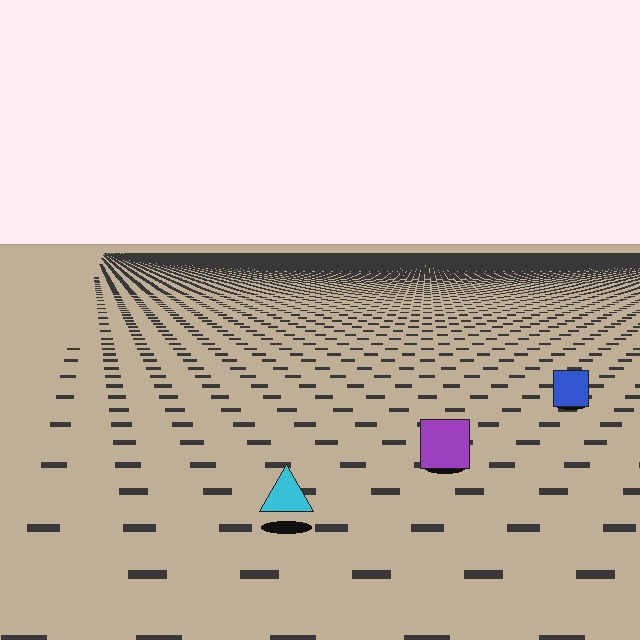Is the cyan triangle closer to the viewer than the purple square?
Yes. The cyan triangle is closer — you can tell from the texture gradient: the ground texture is coarser near it.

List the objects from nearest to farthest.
From nearest to farthest: the cyan triangle, the purple square, the blue square.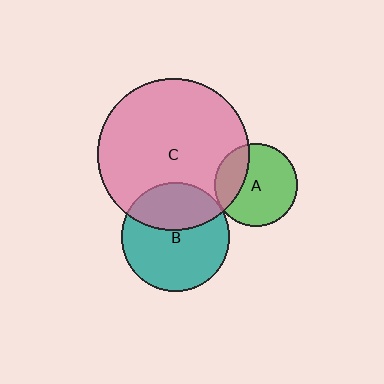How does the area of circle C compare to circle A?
Approximately 3.3 times.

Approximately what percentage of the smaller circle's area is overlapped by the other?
Approximately 5%.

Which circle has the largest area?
Circle C (pink).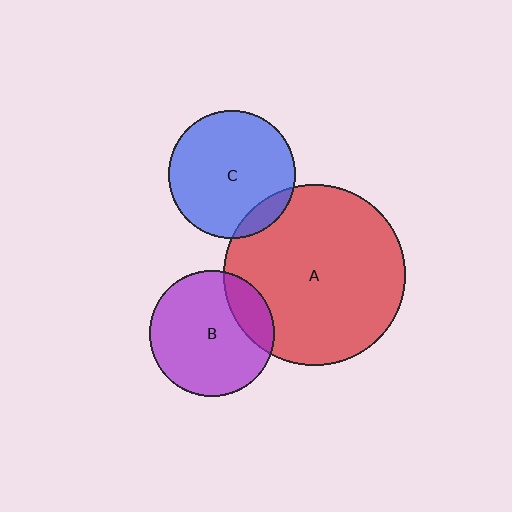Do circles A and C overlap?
Yes.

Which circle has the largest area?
Circle A (red).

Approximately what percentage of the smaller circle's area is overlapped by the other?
Approximately 10%.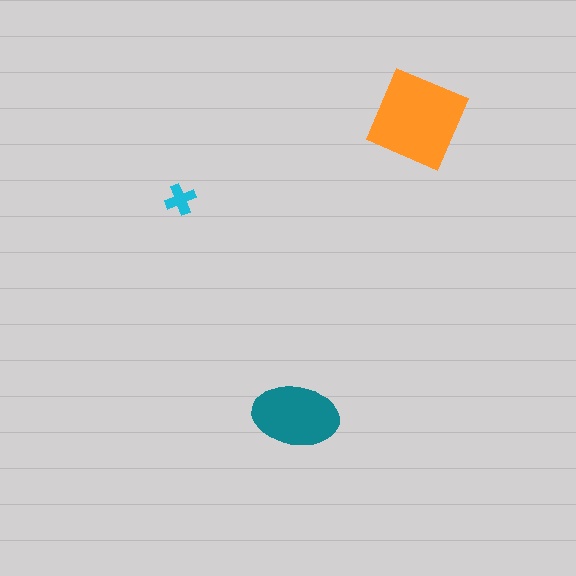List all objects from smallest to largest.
The cyan cross, the teal ellipse, the orange diamond.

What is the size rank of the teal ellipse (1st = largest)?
2nd.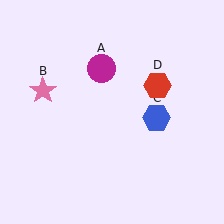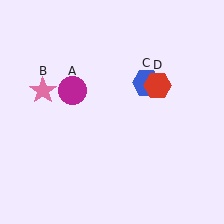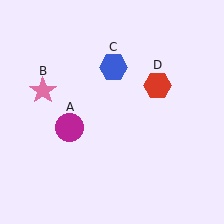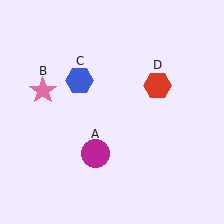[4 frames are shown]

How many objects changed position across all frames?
2 objects changed position: magenta circle (object A), blue hexagon (object C).